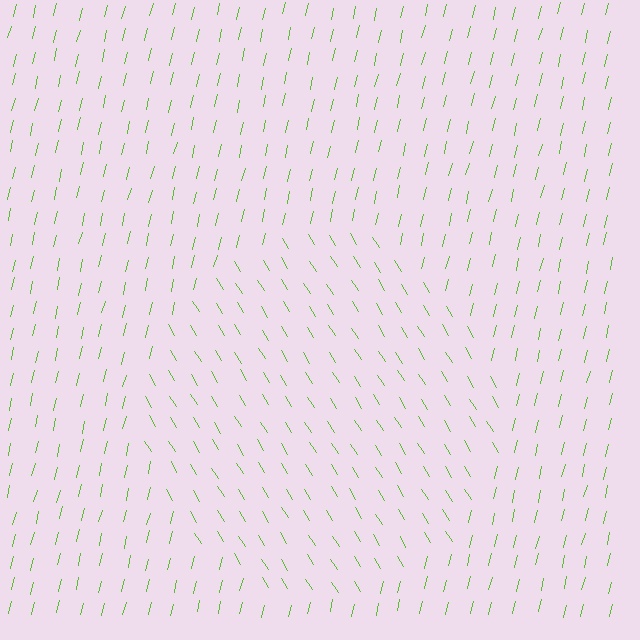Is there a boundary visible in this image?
Yes, there is a texture boundary formed by a change in line orientation.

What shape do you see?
I see a circle.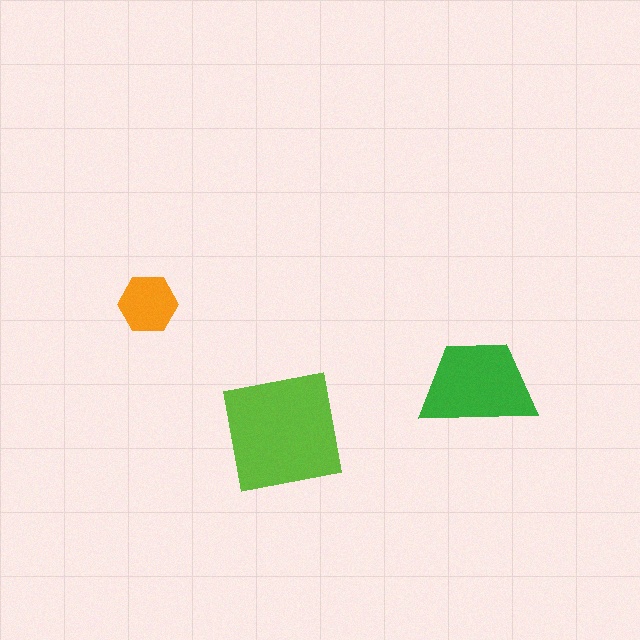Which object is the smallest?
The orange hexagon.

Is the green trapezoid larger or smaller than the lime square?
Smaller.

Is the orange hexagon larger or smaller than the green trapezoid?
Smaller.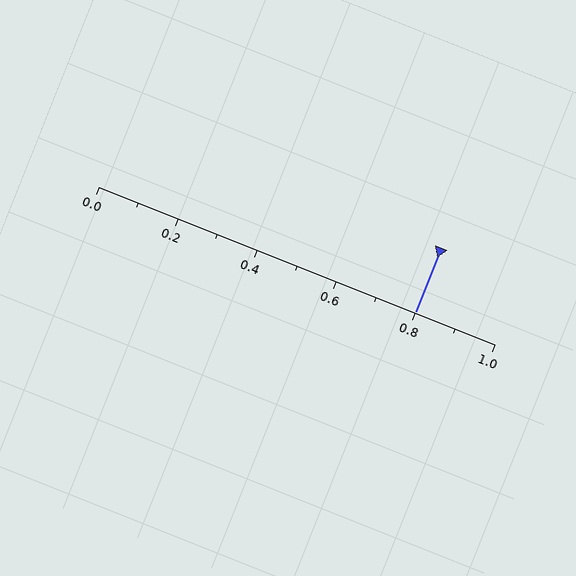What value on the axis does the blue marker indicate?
The marker indicates approximately 0.8.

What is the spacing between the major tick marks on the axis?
The major ticks are spaced 0.2 apart.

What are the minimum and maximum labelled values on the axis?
The axis runs from 0.0 to 1.0.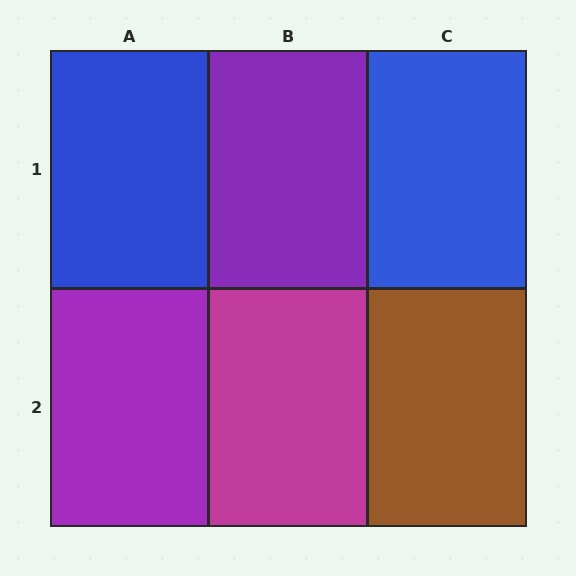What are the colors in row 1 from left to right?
Blue, purple, blue.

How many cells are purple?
2 cells are purple.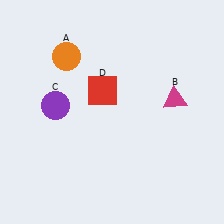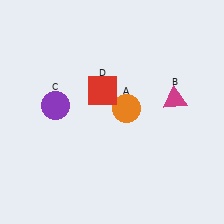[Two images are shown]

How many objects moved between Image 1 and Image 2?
1 object moved between the two images.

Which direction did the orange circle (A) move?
The orange circle (A) moved right.